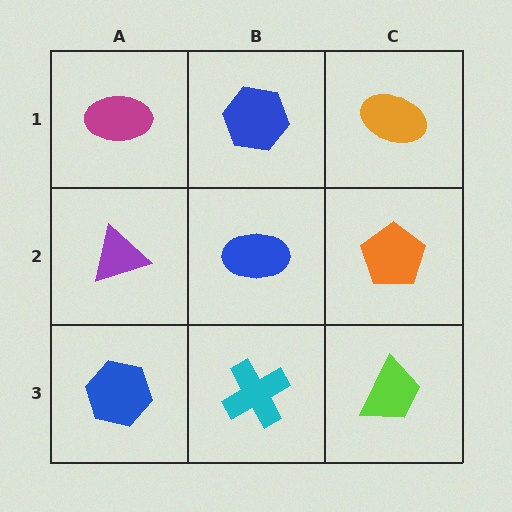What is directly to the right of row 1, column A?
A blue hexagon.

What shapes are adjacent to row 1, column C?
An orange pentagon (row 2, column C), a blue hexagon (row 1, column B).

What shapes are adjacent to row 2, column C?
An orange ellipse (row 1, column C), a lime trapezoid (row 3, column C), a blue ellipse (row 2, column B).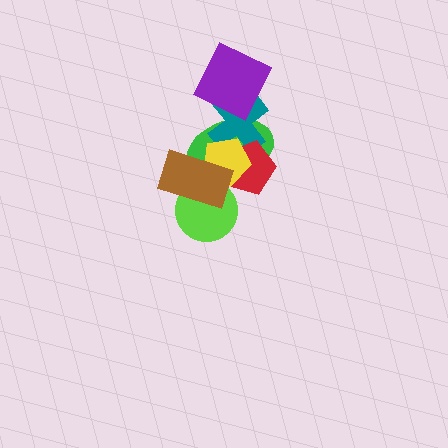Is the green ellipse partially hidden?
Yes, it is partially covered by another shape.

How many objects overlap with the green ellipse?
6 objects overlap with the green ellipse.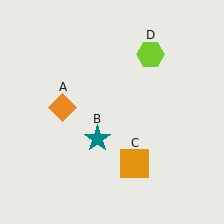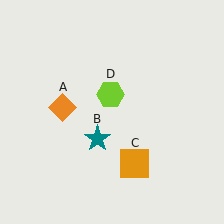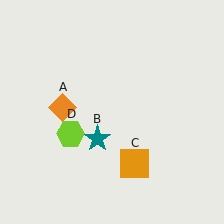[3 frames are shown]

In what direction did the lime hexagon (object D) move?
The lime hexagon (object D) moved down and to the left.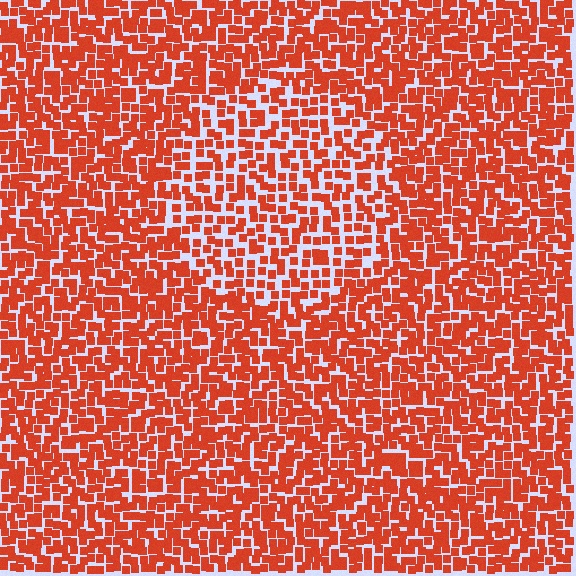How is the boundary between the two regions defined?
The boundary is defined by a change in element density (approximately 1.5x ratio). All elements are the same color, size, and shape.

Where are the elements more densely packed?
The elements are more densely packed outside the circle boundary.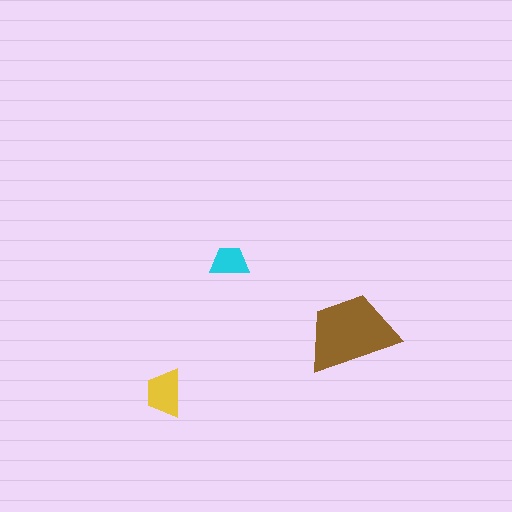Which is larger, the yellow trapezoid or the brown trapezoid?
The brown one.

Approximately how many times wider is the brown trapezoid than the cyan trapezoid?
About 2.5 times wider.